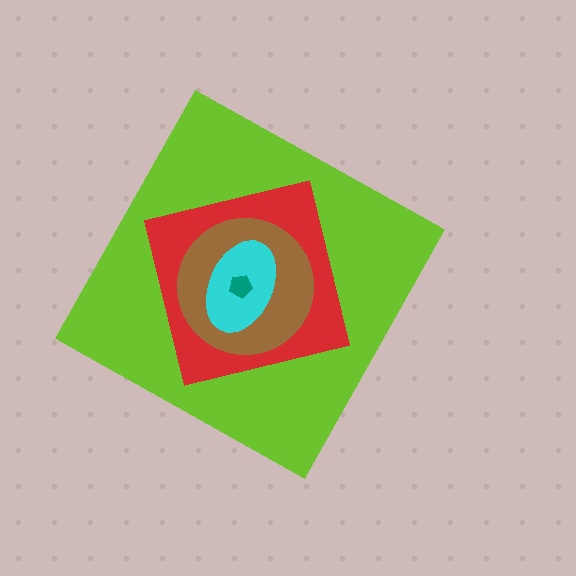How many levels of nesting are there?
5.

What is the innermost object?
The teal pentagon.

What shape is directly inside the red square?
The brown circle.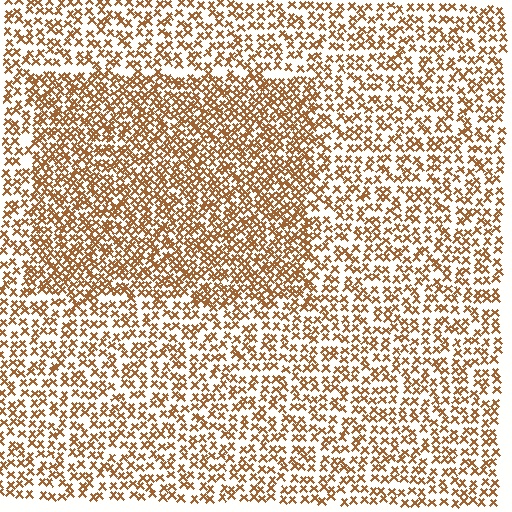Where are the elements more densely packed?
The elements are more densely packed inside the rectangle boundary.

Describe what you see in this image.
The image contains small brown elements arranged at two different densities. A rectangle-shaped region is visible where the elements are more densely packed than the surrounding area.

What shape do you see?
I see a rectangle.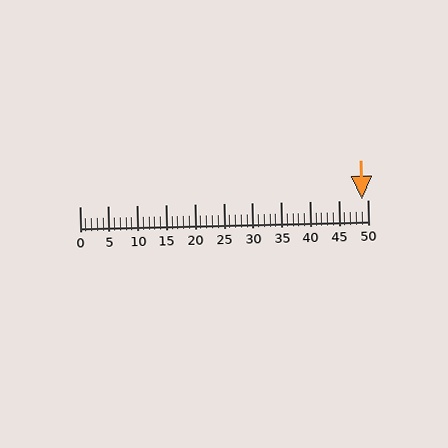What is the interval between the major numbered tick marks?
The major tick marks are spaced 5 units apart.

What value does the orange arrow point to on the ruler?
The orange arrow points to approximately 49.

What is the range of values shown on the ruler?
The ruler shows values from 0 to 50.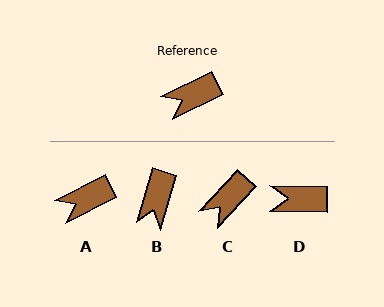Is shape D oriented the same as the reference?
No, it is off by about 27 degrees.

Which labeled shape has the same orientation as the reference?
A.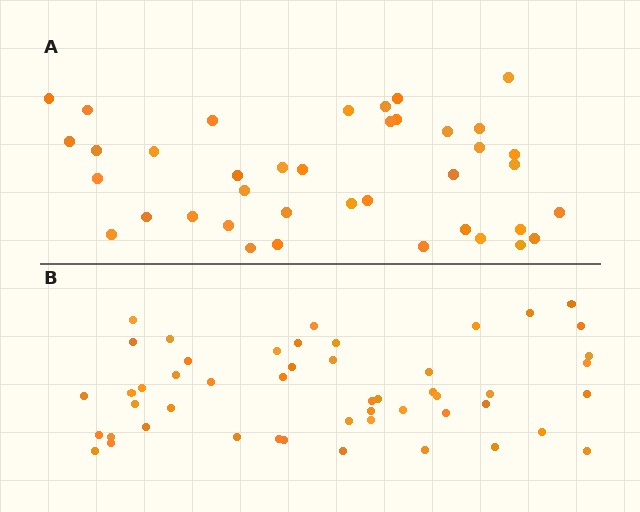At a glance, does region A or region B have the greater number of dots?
Region B (the bottom region) has more dots.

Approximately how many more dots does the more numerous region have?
Region B has roughly 12 or so more dots than region A.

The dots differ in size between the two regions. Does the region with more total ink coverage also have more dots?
No. Region A has more total ink coverage because its dots are larger, but region B actually contains more individual dots. Total area can be misleading — the number of items is what matters here.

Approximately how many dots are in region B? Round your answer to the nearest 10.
About 50 dots.